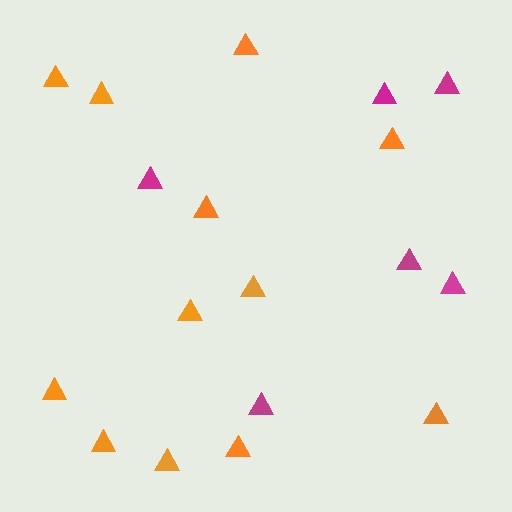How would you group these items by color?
There are 2 groups: one group of orange triangles (12) and one group of magenta triangles (6).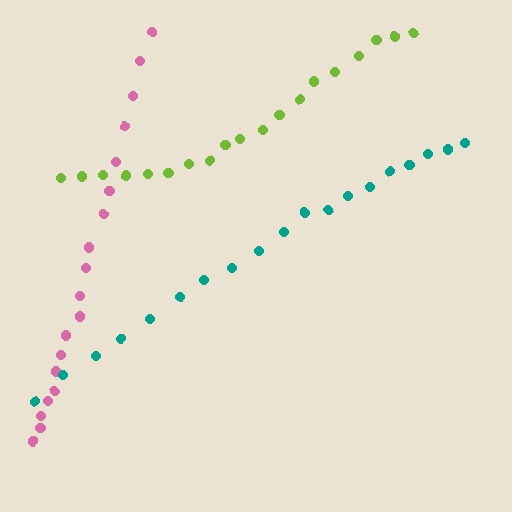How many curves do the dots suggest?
There are 3 distinct paths.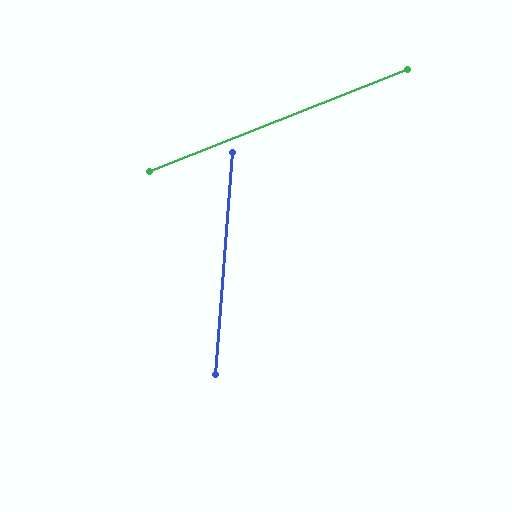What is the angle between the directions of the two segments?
Approximately 64 degrees.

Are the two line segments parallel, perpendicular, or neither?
Neither parallel nor perpendicular — they differ by about 64°.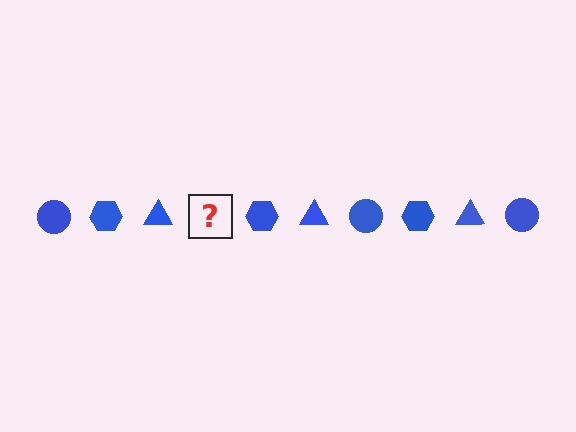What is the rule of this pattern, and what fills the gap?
The rule is that the pattern cycles through circle, hexagon, triangle shapes in blue. The gap should be filled with a blue circle.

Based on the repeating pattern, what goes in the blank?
The blank should be a blue circle.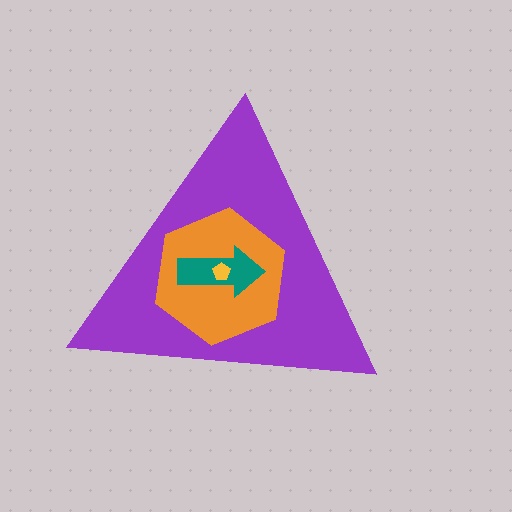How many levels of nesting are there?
4.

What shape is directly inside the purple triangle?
The orange hexagon.